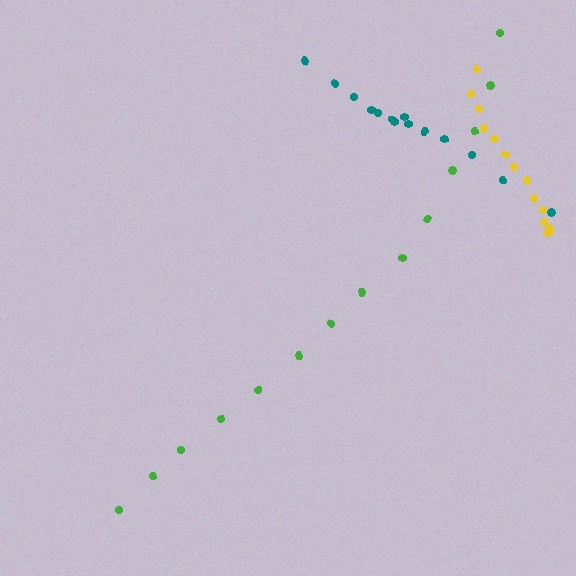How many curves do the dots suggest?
There are 3 distinct paths.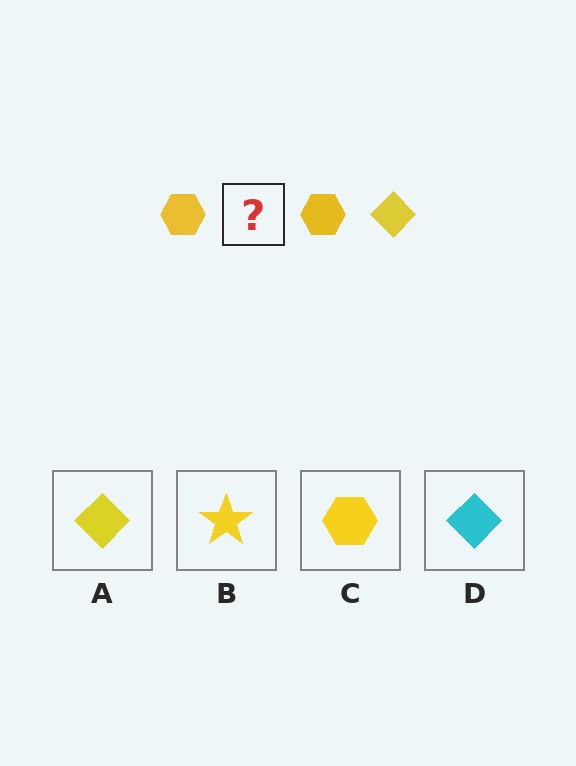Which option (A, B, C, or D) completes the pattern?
A.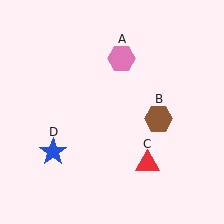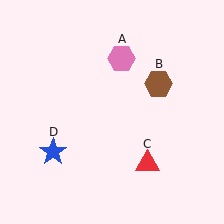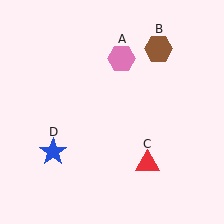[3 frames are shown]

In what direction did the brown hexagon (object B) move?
The brown hexagon (object B) moved up.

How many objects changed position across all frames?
1 object changed position: brown hexagon (object B).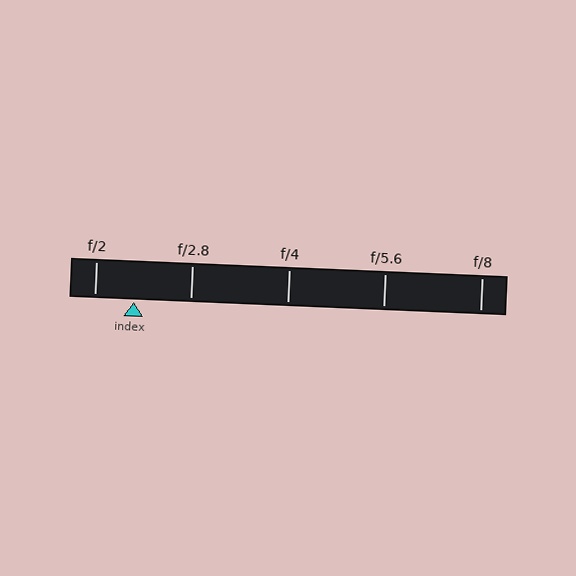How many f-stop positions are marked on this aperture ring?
There are 5 f-stop positions marked.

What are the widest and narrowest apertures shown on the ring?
The widest aperture shown is f/2 and the narrowest is f/8.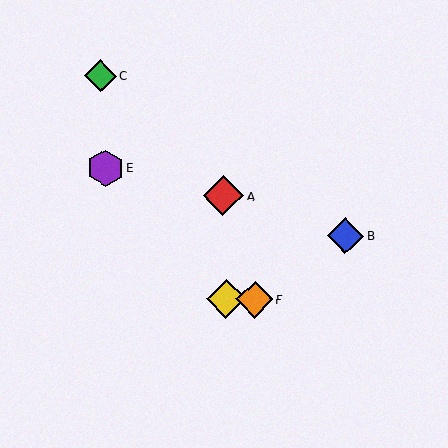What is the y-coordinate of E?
Object E is at y≈168.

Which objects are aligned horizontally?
Objects D, F are aligned horizontally.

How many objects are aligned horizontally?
2 objects (D, F) are aligned horizontally.